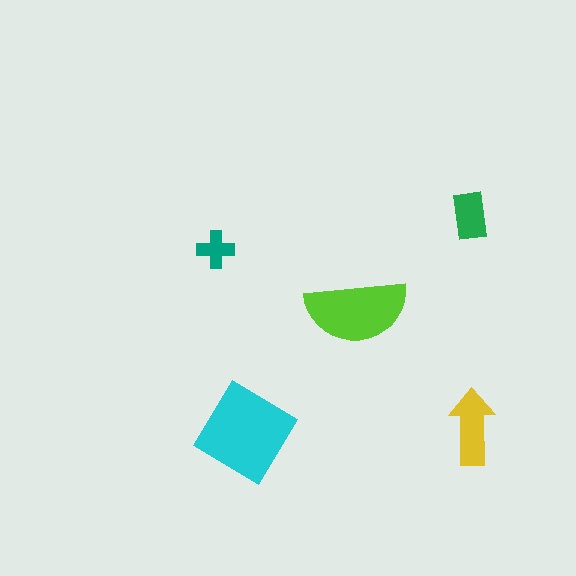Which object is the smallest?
The teal cross.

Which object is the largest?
The cyan diamond.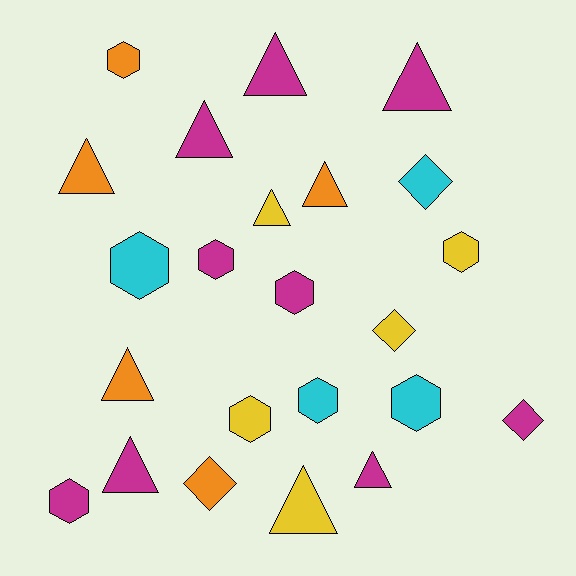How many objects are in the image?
There are 23 objects.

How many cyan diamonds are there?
There is 1 cyan diamond.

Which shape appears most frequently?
Triangle, with 10 objects.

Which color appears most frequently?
Magenta, with 9 objects.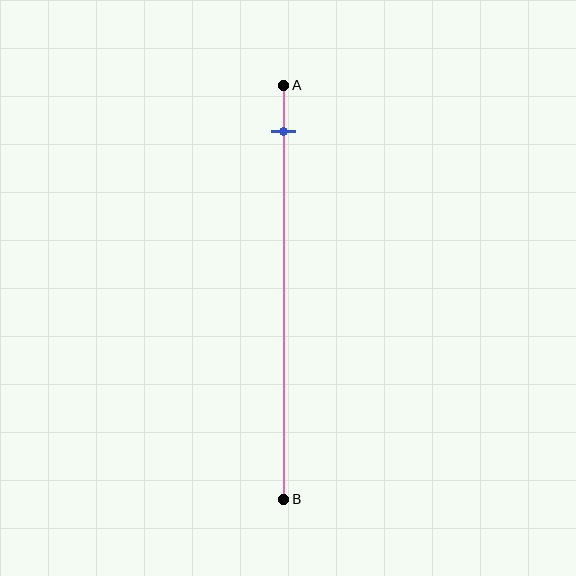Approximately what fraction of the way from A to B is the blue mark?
The blue mark is approximately 10% of the way from A to B.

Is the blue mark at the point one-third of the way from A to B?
No, the mark is at about 10% from A, not at the 33% one-third point.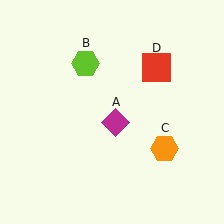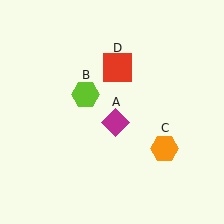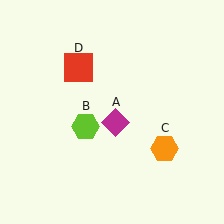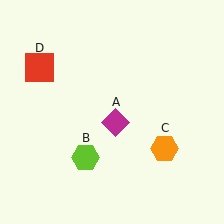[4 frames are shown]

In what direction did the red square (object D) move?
The red square (object D) moved left.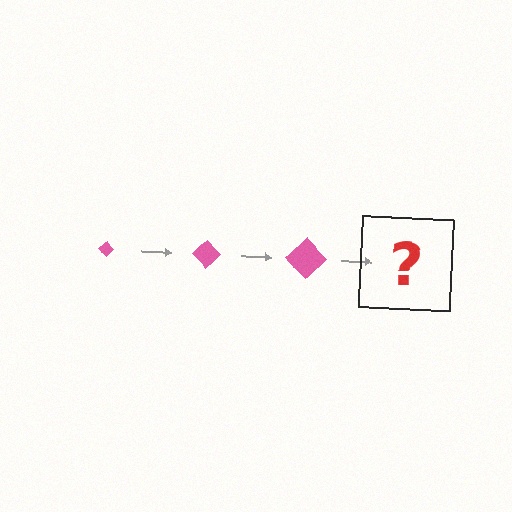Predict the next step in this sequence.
The next step is a pink diamond, larger than the previous one.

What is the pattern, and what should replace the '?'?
The pattern is that the diamond gets progressively larger each step. The '?' should be a pink diamond, larger than the previous one.